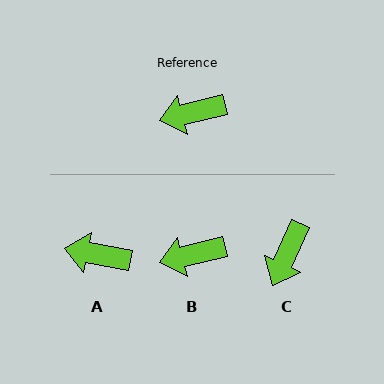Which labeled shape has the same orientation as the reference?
B.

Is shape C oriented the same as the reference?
No, it is off by about 52 degrees.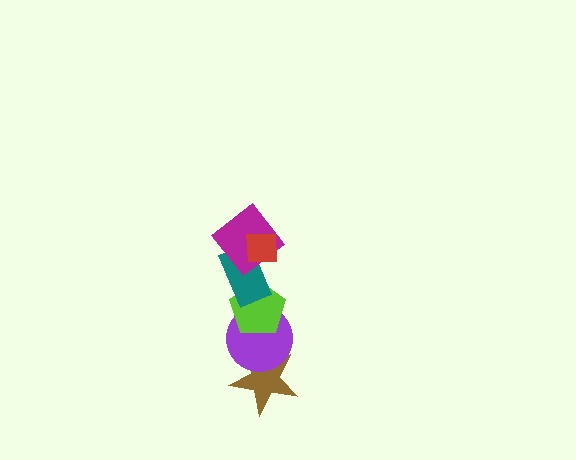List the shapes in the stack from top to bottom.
From top to bottom: the red square, the magenta diamond, the teal rectangle, the lime pentagon, the purple circle, the brown star.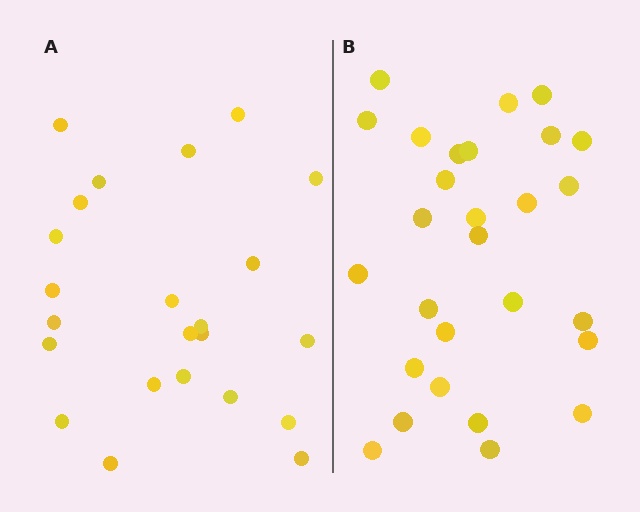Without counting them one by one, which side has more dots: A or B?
Region B (the right region) has more dots.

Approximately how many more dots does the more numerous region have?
Region B has about 5 more dots than region A.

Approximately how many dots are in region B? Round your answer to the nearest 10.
About 30 dots. (The exact count is 28, which rounds to 30.)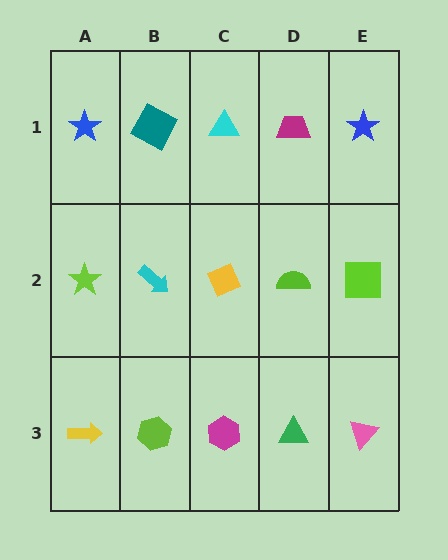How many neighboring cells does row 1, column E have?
2.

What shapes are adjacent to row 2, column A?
A blue star (row 1, column A), a yellow arrow (row 3, column A), a cyan arrow (row 2, column B).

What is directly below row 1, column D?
A lime semicircle.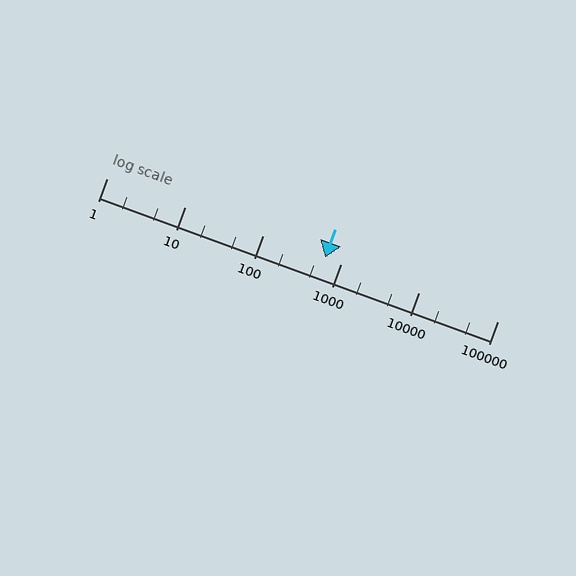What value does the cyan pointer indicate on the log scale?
The pointer indicates approximately 620.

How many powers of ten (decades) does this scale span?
The scale spans 5 decades, from 1 to 100000.